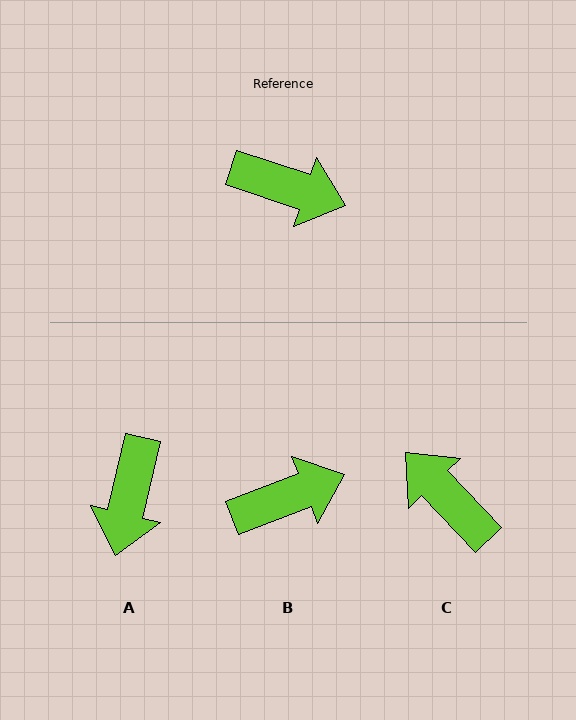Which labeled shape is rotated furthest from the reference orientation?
C, about 152 degrees away.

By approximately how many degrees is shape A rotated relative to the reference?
Approximately 84 degrees clockwise.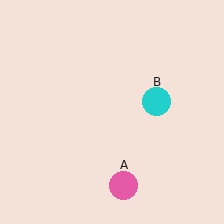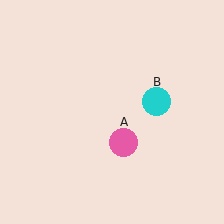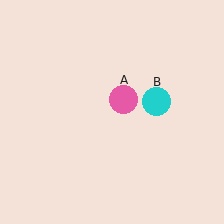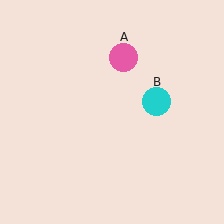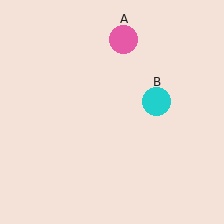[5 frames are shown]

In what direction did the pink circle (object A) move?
The pink circle (object A) moved up.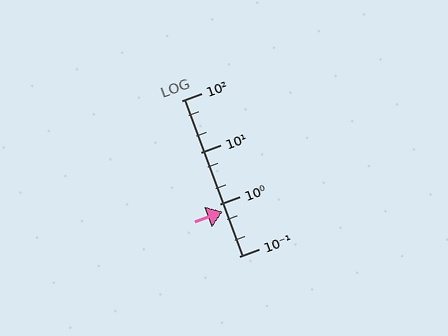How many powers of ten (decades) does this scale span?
The scale spans 3 decades, from 0.1 to 100.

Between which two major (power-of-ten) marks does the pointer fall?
The pointer is between 0.1 and 1.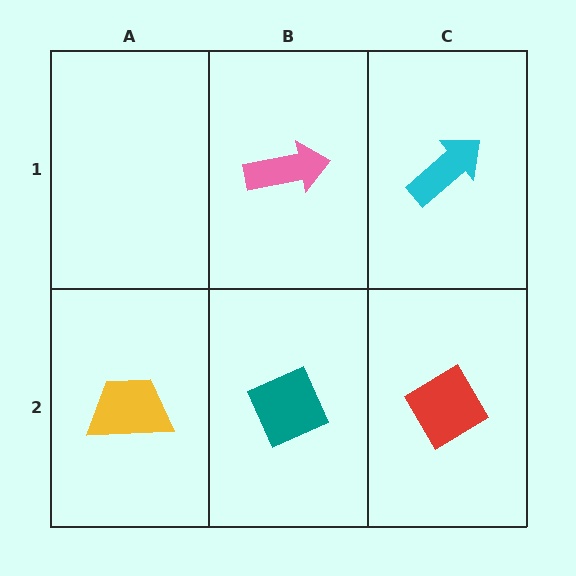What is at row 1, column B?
A pink arrow.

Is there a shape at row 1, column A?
No, that cell is empty.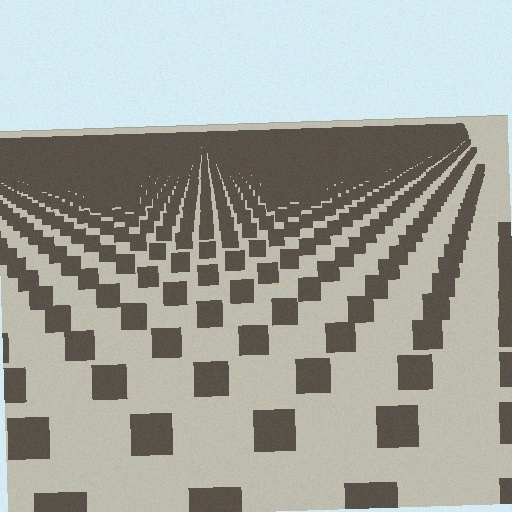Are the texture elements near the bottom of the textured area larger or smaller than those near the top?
Larger. Near the bottom, elements are closer to the viewer and appear at a bigger on-screen size.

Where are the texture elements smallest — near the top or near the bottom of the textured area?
Near the top.